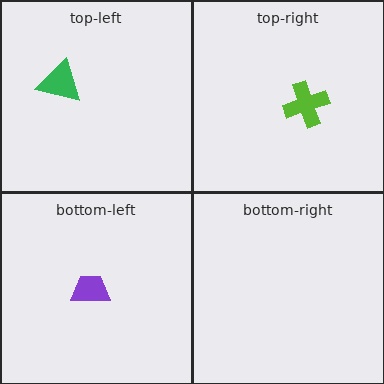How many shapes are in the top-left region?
1.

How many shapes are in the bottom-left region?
1.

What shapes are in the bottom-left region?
The purple trapezoid.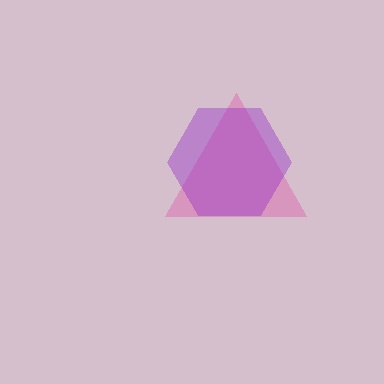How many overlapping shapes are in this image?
There are 2 overlapping shapes in the image.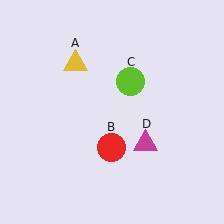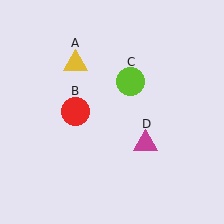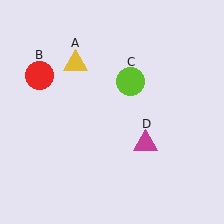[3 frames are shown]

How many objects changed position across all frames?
1 object changed position: red circle (object B).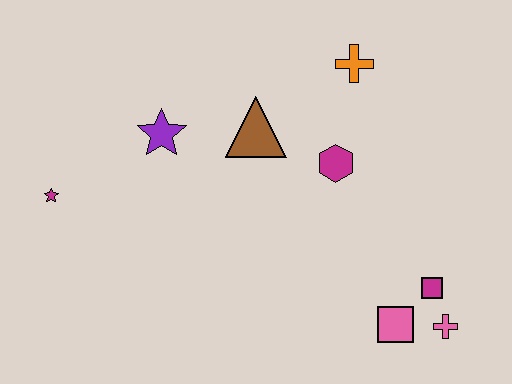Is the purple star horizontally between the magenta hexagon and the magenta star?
Yes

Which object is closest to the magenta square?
The pink cross is closest to the magenta square.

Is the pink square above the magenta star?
No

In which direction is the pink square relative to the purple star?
The pink square is to the right of the purple star.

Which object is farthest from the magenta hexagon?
The magenta star is farthest from the magenta hexagon.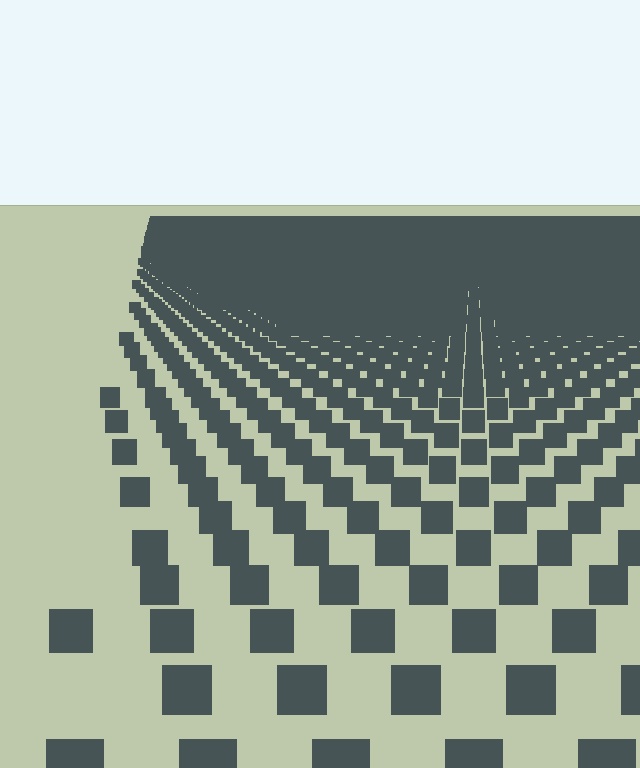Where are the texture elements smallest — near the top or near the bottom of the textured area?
Near the top.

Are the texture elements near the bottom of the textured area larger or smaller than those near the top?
Larger. Near the bottom, elements are closer to the viewer and appear at a bigger on-screen size.